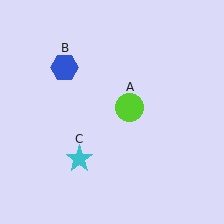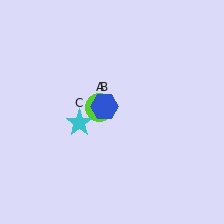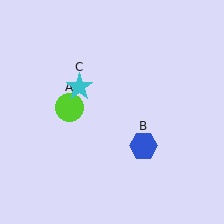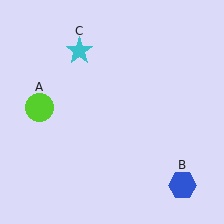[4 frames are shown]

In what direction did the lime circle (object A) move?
The lime circle (object A) moved left.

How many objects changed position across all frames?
3 objects changed position: lime circle (object A), blue hexagon (object B), cyan star (object C).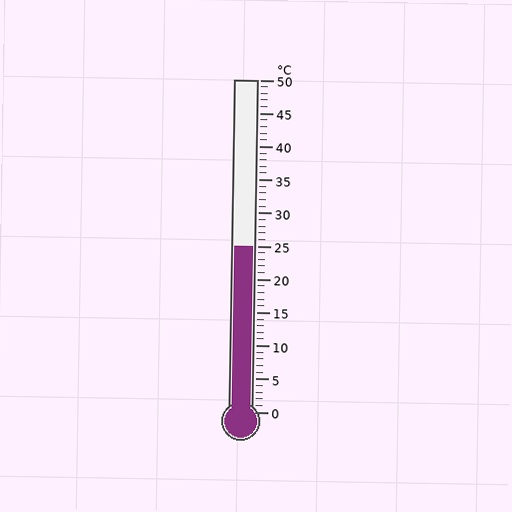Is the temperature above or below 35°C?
The temperature is below 35°C.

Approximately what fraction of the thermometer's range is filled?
The thermometer is filled to approximately 50% of its range.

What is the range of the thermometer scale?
The thermometer scale ranges from 0°C to 50°C.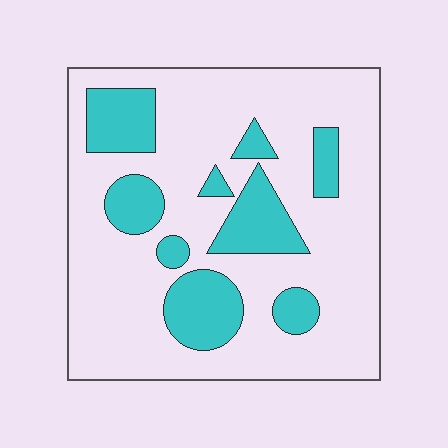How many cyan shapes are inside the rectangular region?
9.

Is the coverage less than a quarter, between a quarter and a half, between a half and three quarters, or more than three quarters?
Less than a quarter.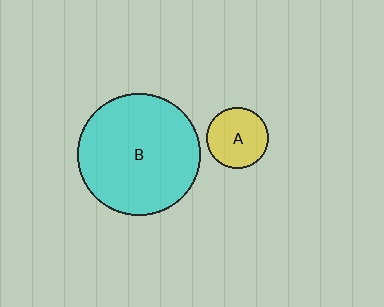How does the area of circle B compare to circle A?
Approximately 3.9 times.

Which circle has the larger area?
Circle B (cyan).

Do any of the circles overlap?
No, none of the circles overlap.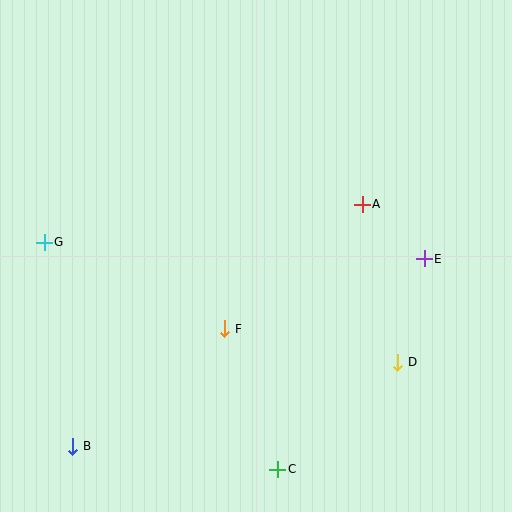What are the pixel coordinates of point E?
Point E is at (424, 259).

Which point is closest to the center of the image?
Point F at (225, 329) is closest to the center.